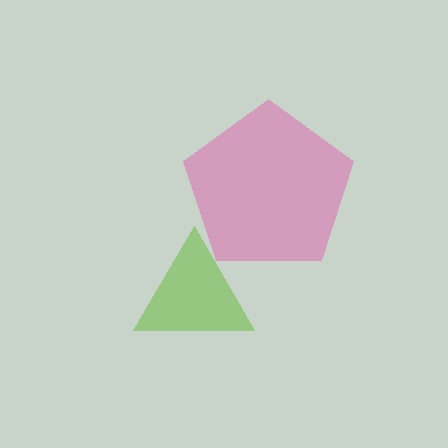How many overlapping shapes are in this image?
There are 2 overlapping shapes in the image.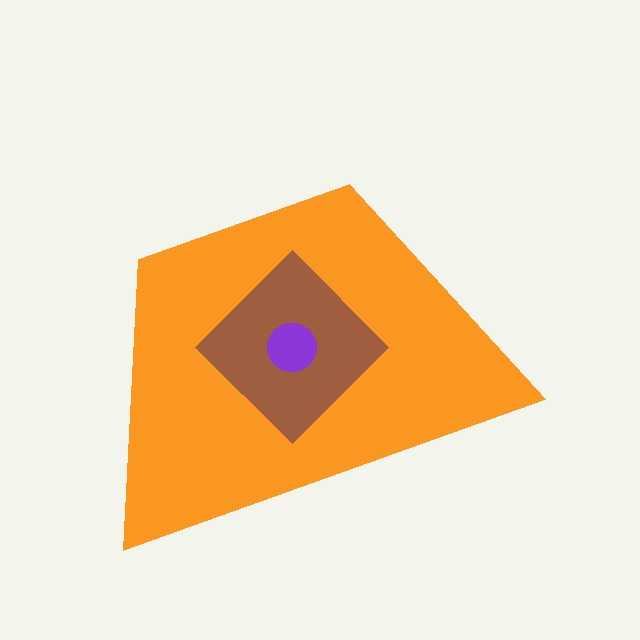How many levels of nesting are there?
3.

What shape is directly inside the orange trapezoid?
The brown diamond.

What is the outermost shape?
The orange trapezoid.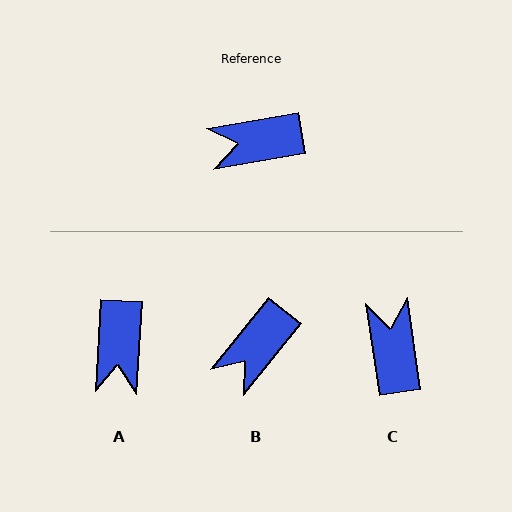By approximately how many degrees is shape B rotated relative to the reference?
Approximately 41 degrees counter-clockwise.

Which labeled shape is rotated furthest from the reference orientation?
C, about 91 degrees away.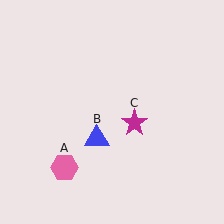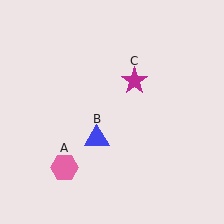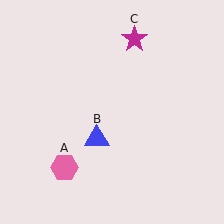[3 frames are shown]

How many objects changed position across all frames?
1 object changed position: magenta star (object C).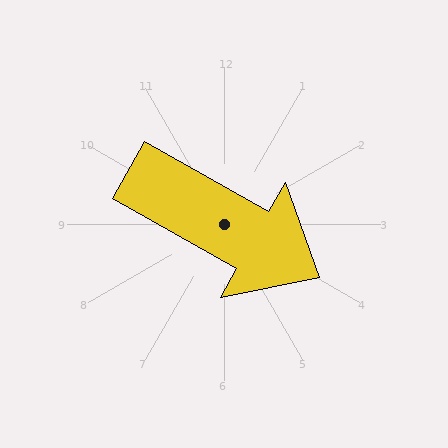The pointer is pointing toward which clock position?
Roughly 4 o'clock.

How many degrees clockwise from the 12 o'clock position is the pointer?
Approximately 119 degrees.